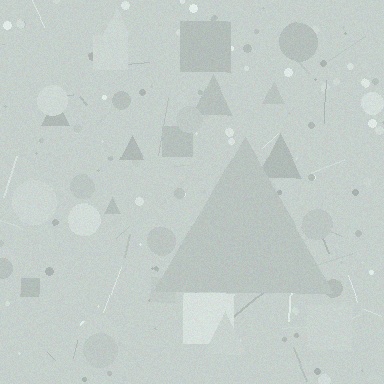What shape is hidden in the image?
A triangle is hidden in the image.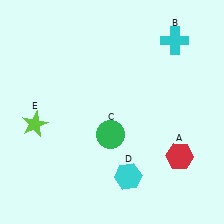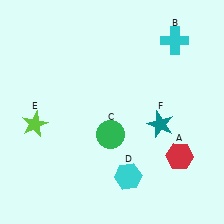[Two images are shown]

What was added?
A teal star (F) was added in Image 2.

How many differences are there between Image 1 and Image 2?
There is 1 difference between the two images.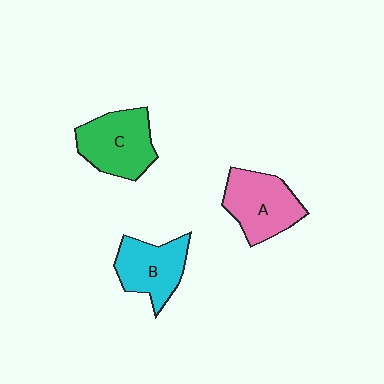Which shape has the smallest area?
Shape B (cyan).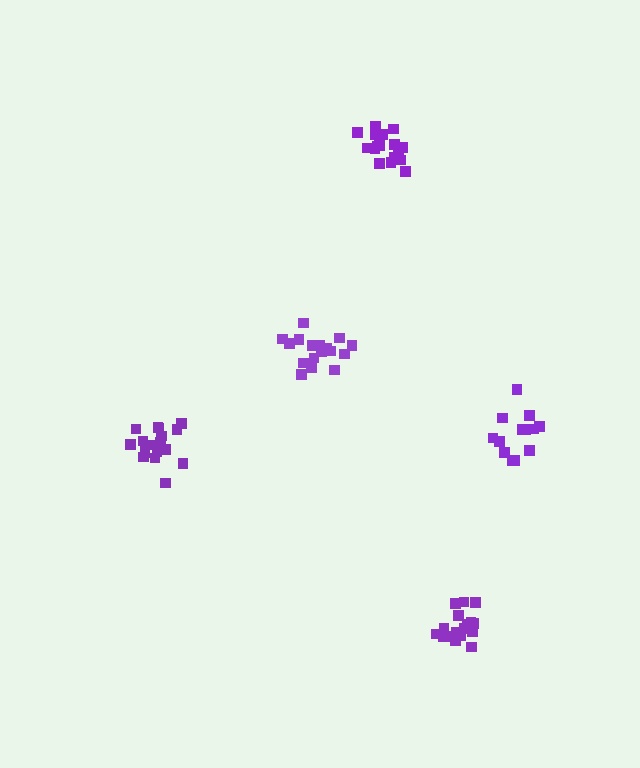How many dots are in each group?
Group 1: 18 dots, Group 2: 19 dots, Group 3: 17 dots, Group 4: 18 dots, Group 5: 14 dots (86 total).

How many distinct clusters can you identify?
There are 5 distinct clusters.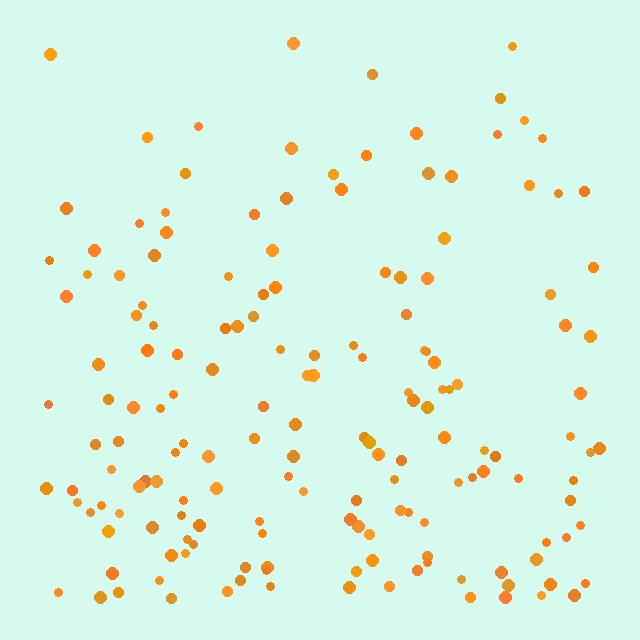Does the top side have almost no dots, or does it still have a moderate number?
Still a moderate number, just noticeably fewer than the bottom.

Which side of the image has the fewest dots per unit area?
The top.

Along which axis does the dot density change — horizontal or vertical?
Vertical.